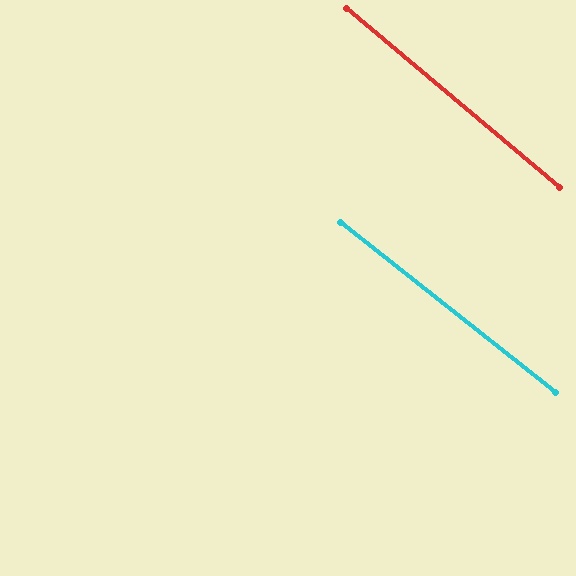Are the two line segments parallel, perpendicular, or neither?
Parallel — their directions differ by only 1.9°.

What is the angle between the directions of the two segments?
Approximately 2 degrees.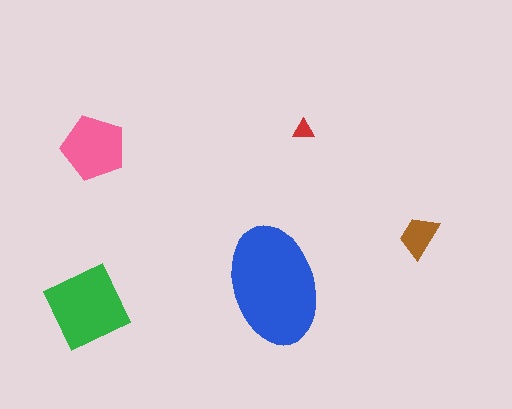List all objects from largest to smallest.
The blue ellipse, the green diamond, the pink pentagon, the brown trapezoid, the red triangle.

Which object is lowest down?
The green diamond is bottommost.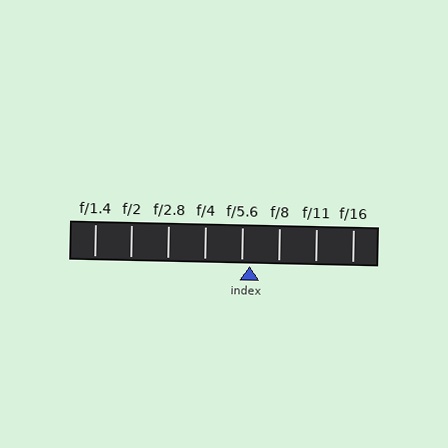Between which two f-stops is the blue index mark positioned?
The index mark is between f/5.6 and f/8.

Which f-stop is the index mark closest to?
The index mark is closest to f/5.6.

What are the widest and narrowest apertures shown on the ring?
The widest aperture shown is f/1.4 and the narrowest is f/16.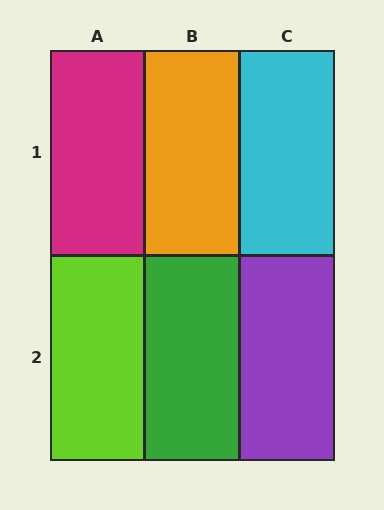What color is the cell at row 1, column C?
Cyan.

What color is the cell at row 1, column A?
Magenta.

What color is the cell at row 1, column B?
Orange.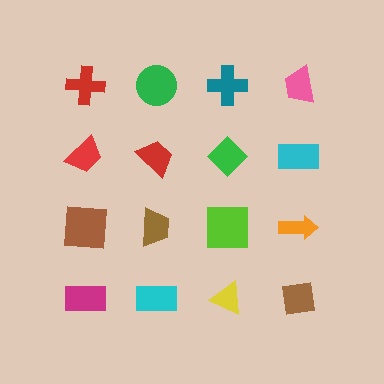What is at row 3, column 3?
A lime square.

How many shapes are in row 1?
4 shapes.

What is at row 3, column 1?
A brown square.